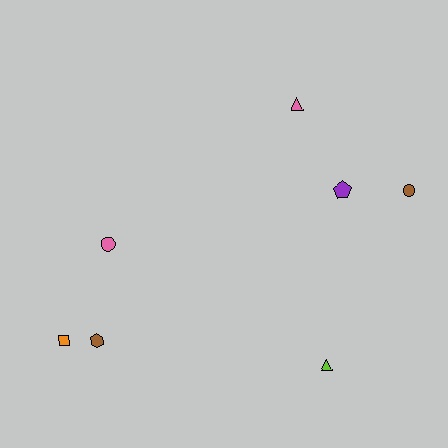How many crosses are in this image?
There are no crosses.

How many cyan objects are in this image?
There are no cyan objects.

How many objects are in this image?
There are 7 objects.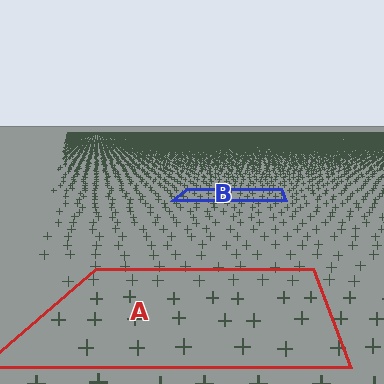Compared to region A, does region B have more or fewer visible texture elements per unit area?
Region B has more texture elements per unit area — they are packed more densely because it is farther away.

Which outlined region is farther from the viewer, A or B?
Region B is farther from the viewer — the texture elements inside it appear smaller and more densely packed.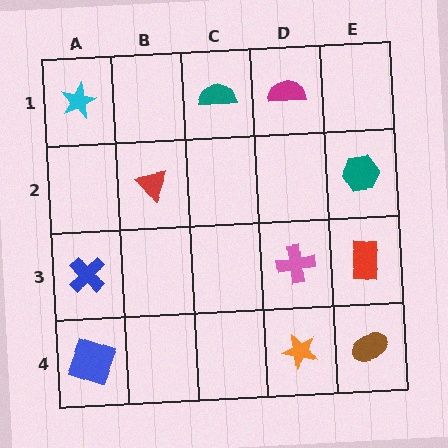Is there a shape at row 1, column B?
No, that cell is empty.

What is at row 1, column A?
A cyan star.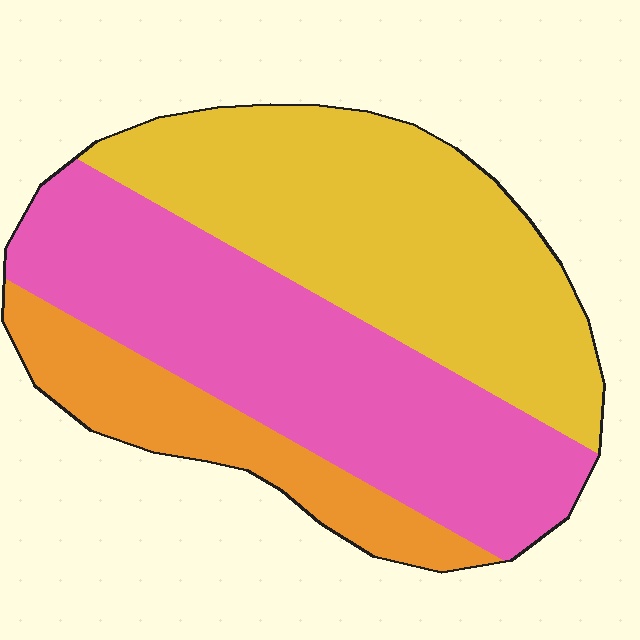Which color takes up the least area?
Orange, at roughly 15%.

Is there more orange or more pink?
Pink.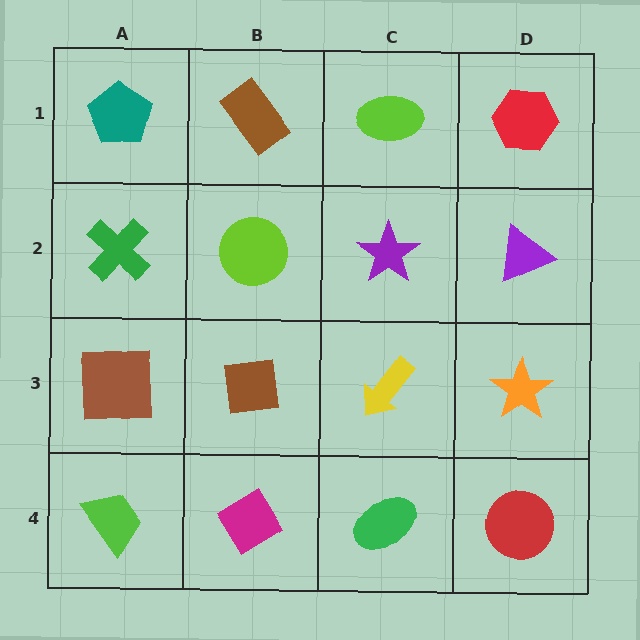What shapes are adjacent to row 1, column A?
A green cross (row 2, column A), a brown rectangle (row 1, column B).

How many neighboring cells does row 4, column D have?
2.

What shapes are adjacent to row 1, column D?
A purple triangle (row 2, column D), a lime ellipse (row 1, column C).